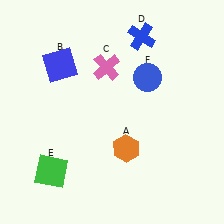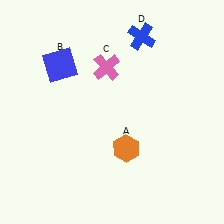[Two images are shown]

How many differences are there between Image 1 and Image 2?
There are 2 differences between the two images.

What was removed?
The blue circle (F), the green square (E) were removed in Image 2.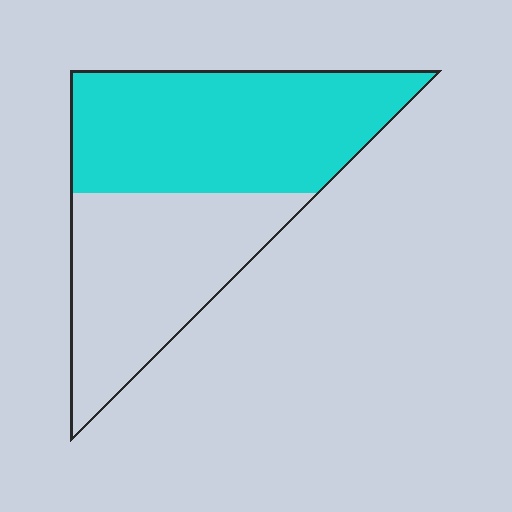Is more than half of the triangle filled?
Yes.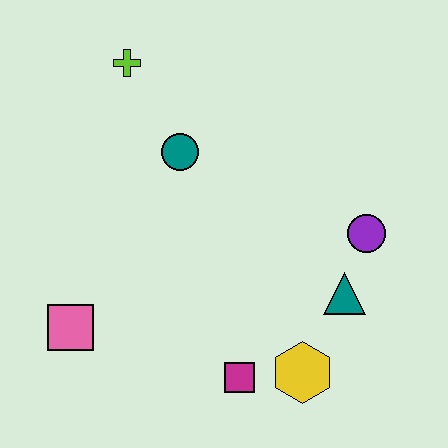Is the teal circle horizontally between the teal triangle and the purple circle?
No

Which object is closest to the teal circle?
The lime cross is closest to the teal circle.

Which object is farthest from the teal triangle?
The lime cross is farthest from the teal triangle.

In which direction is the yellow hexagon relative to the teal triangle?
The yellow hexagon is below the teal triangle.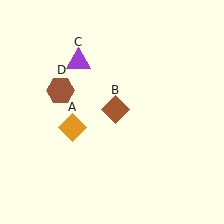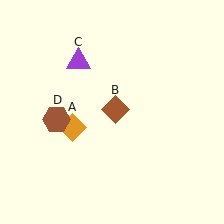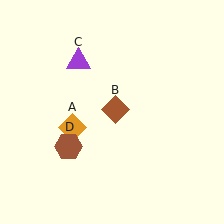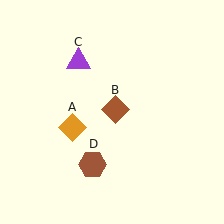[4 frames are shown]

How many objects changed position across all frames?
1 object changed position: brown hexagon (object D).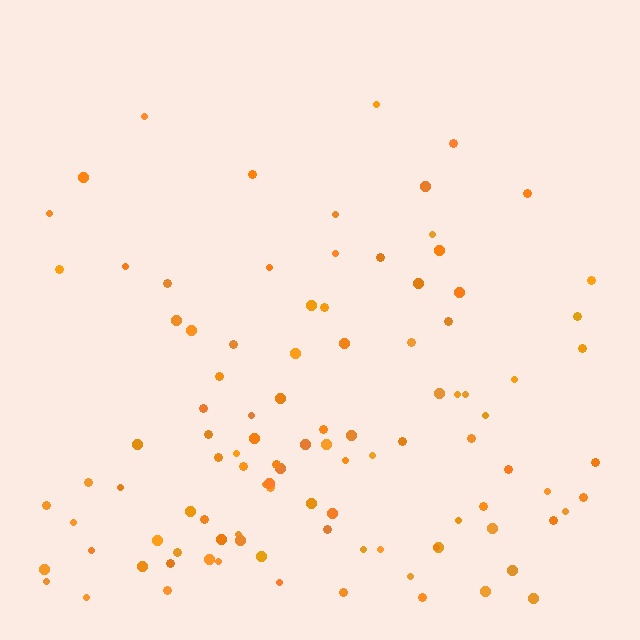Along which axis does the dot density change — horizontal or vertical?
Vertical.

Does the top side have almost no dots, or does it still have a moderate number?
Still a moderate number, just noticeably fewer than the bottom.